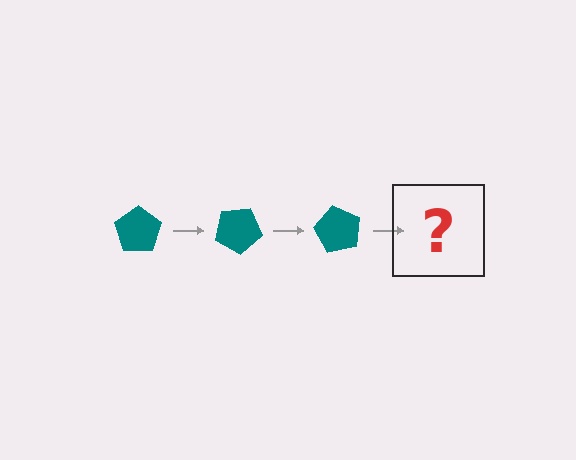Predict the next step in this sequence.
The next step is a teal pentagon rotated 90 degrees.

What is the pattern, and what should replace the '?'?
The pattern is that the pentagon rotates 30 degrees each step. The '?' should be a teal pentagon rotated 90 degrees.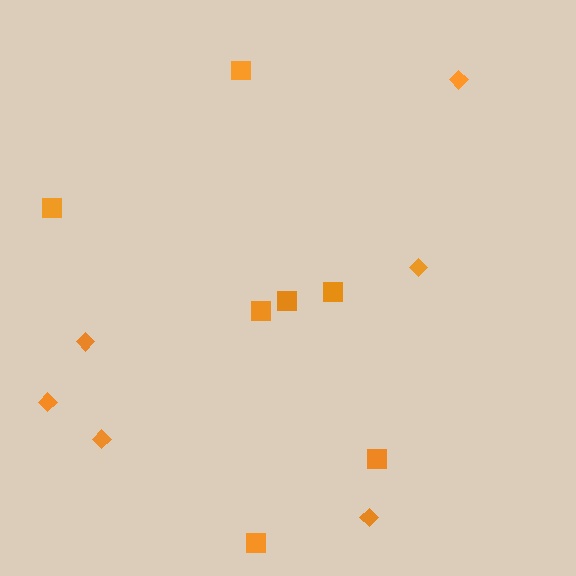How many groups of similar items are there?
There are 2 groups: one group of diamonds (6) and one group of squares (7).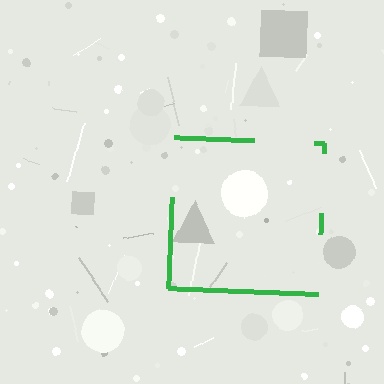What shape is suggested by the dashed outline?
The dashed outline suggests a square.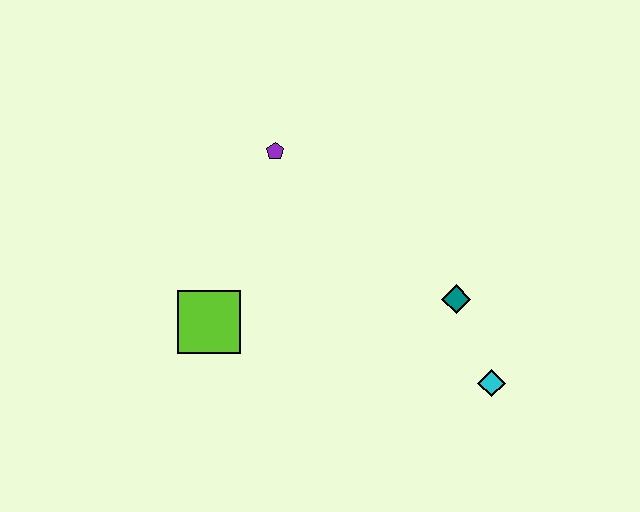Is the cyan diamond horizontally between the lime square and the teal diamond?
No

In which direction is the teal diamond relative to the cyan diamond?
The teal diamond is above the cyan diamond.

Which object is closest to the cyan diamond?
The teal diamond is closest to the cyan diamond.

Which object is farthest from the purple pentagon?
The cyan diamond is farthest from the purple pentagon.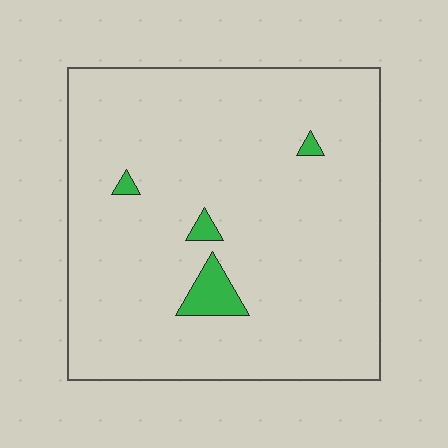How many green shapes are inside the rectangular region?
4.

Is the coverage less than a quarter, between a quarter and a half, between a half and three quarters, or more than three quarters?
Less than a quarter.